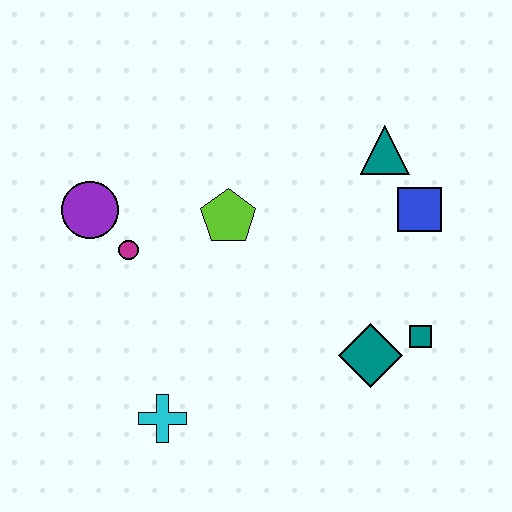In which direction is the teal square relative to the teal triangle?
The teal square is below the teal triangle.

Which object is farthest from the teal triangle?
The cyan cross is farthest from the teal triangle.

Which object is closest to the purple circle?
The magenta circle is closest to the purple circle.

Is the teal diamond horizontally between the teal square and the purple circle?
Yes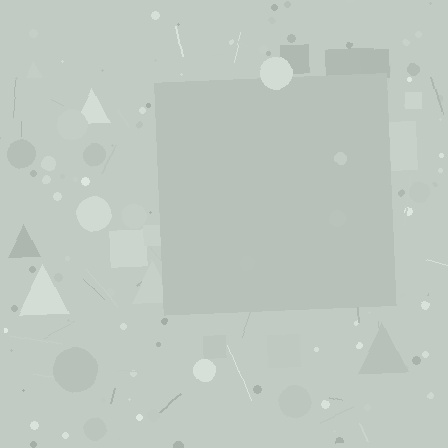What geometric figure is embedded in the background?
A square is embedded in the background.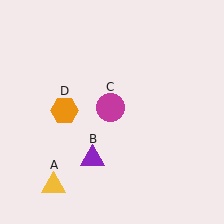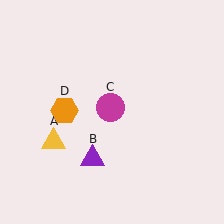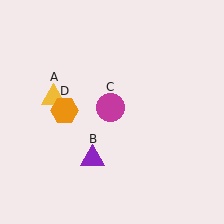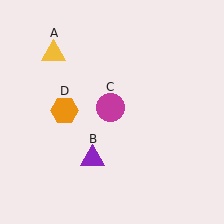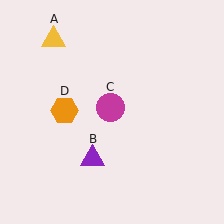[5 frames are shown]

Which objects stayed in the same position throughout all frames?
Purple triangle (object B) and magenta circle (object C) and orange hexagon (object D) remained stationary.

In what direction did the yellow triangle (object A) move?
The yellow triangle (object A) moved up.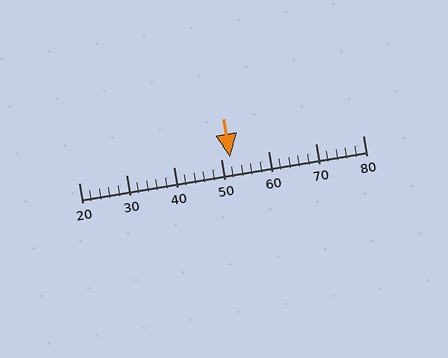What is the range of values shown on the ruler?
The ruler shows values from 20 to 80.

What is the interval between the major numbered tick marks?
The major tick marks are spaced 10 units apart.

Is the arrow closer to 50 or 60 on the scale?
The arrow is closer to 50.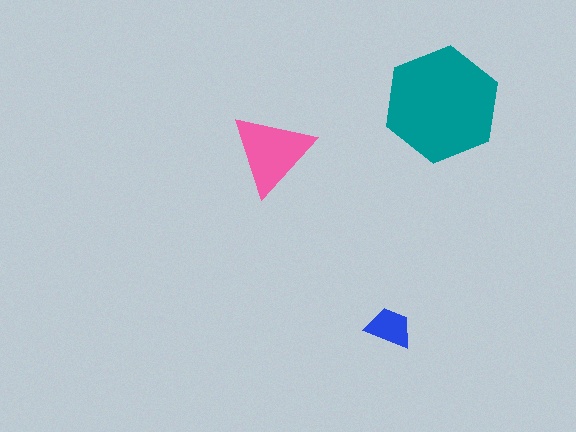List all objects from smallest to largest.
The blue trapezoid, the pink triangle, the teal hexagon.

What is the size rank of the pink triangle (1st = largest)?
2nd.